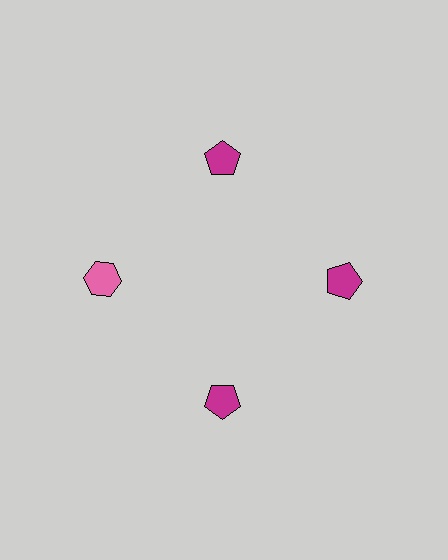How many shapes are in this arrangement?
There are 4 shapes arranged in a ring pattern.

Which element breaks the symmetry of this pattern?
The pink hexagon at roughly the 9 o'clock position breaks the symmetry. All other shapes are magenta pentagons.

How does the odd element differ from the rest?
It differs in both color (pink instead of magenta) and shape (hexagon instead of pentagon).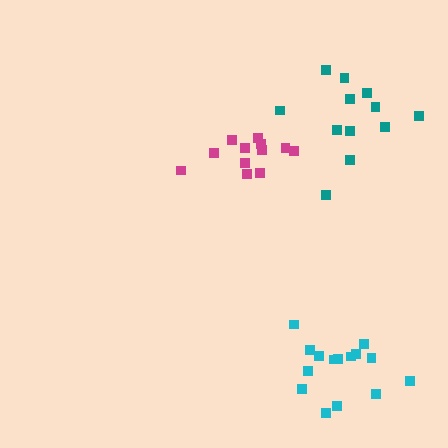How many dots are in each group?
Group 1: 15 dots, Group 2: 12 dots, Group 3: 12 dots (39 total).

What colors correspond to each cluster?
The clusters are colored: cyan, magenta, teal.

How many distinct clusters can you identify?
There are 3 distinct clusters.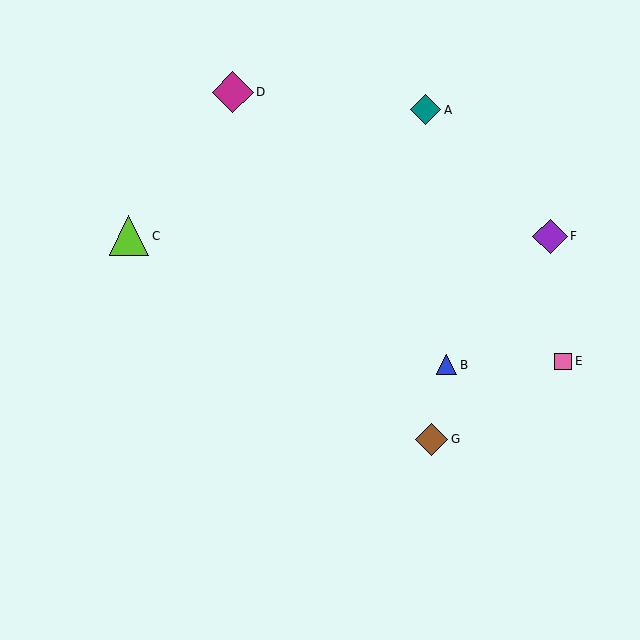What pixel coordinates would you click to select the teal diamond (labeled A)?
Click at (426, 110) to select the teal diamond A.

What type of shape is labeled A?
Shape A is a teal diamond.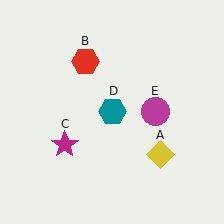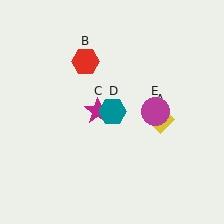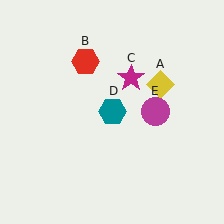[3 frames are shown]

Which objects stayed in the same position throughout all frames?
Red hexagon (object B) and teal hexagon (object D) and magenta circle (object E) remained stationary.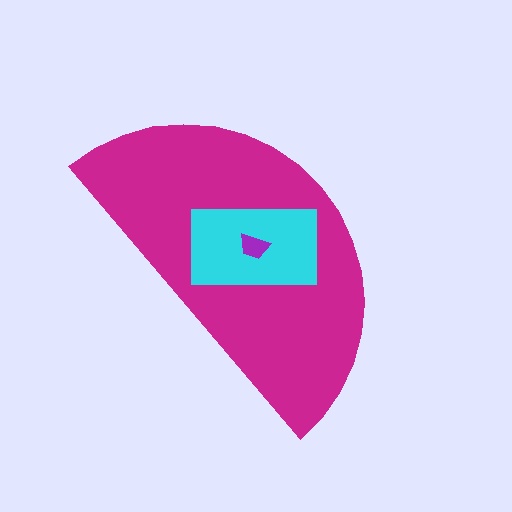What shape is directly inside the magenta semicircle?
The cyan rectangle.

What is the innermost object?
The purple trapezoid.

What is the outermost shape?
The magenta semicircle.